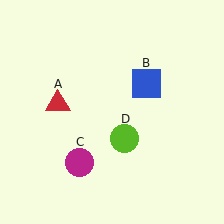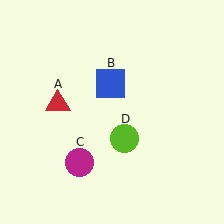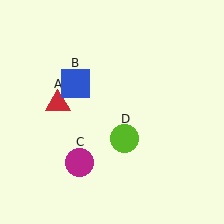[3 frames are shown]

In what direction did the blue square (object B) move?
The blue square (object B) moved left.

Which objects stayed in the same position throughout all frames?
Red triangle (object A) and magenta circle (object C) and lime circle (object D) remained stationary.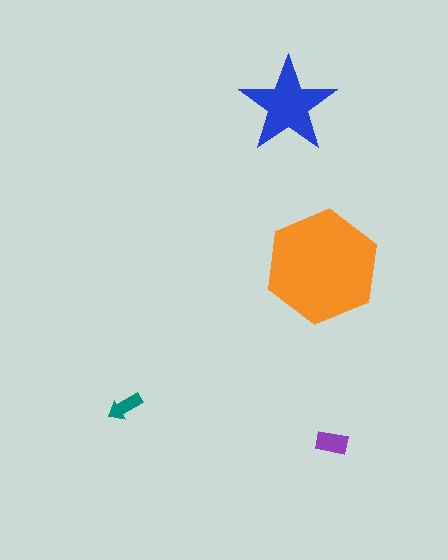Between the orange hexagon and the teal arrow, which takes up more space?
The orange hexagon.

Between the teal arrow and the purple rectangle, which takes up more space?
The purple rectangle.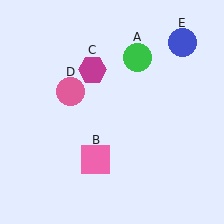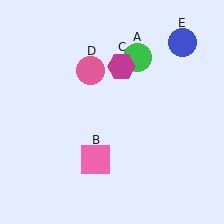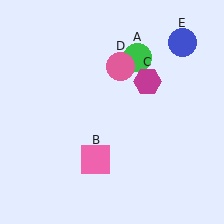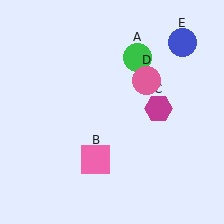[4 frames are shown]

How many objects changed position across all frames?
2 objects changed position: magenta hexagon (object C), pink circle (object D).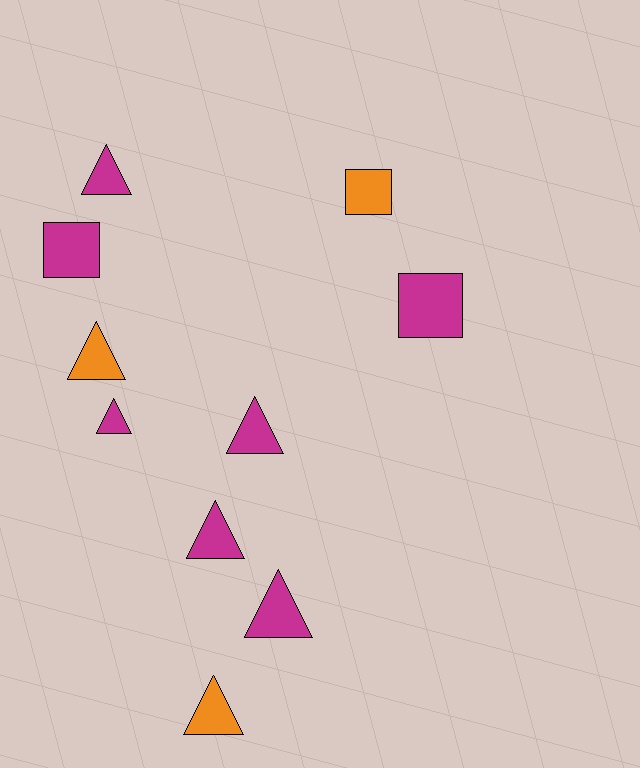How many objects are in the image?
There are 10 objects.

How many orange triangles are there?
There are 2 orange triangles.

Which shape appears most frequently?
Triangle, with 7 objects.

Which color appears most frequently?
Magenta, with 7 objects.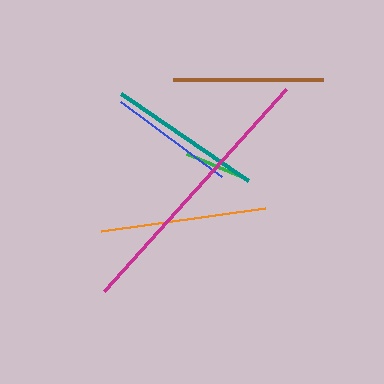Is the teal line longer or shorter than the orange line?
The orange line is longer than the teal line.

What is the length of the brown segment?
The brown segment is approximately 150 pixels long.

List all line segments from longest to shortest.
From longest to shortest: magenta, orange, teal, brown, blue, green.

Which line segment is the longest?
The magenta line is the longest at approximately 272 pixels.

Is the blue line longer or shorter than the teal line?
The teal line is longer than the blue line.